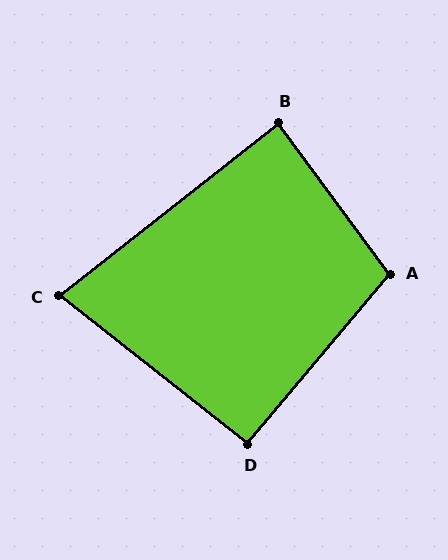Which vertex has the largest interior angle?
A, at approximately 103 degrees.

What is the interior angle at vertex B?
Approximately 88 degrees (approximately right).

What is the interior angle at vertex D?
Approximately 92 degrees (approximately right).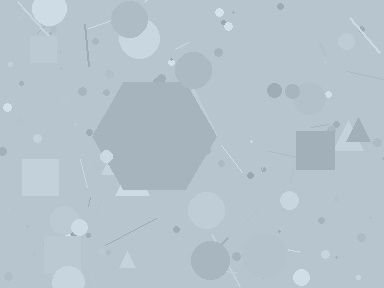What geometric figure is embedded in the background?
A hexagon is embedded in the background.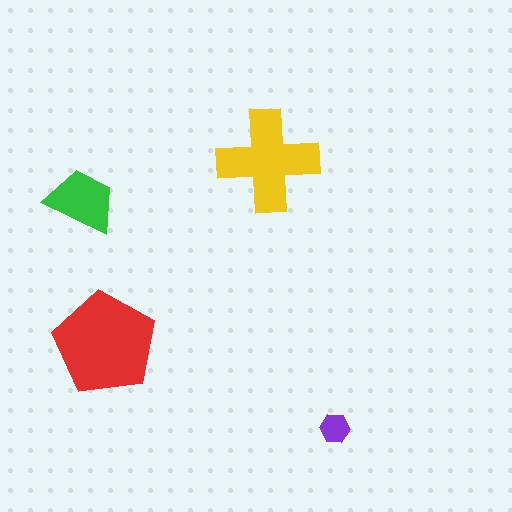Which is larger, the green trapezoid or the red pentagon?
The red pentagon.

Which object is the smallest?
The purple hexagon.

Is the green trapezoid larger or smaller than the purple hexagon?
Larger.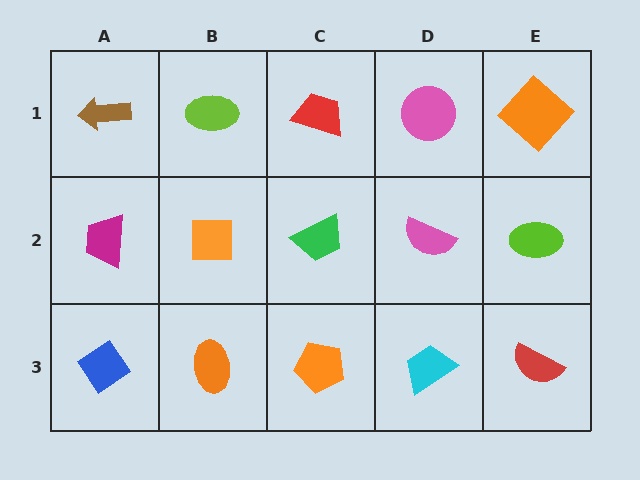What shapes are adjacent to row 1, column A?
A magenta trapezoid (row 2, column A), a lime ellipse (row 1, column B).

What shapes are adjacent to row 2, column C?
A red trapezoid (row 1, column C), an orange pentagon (row 3, column C), an orange square (row 2, column B), a pink semicircle (row 2, column D).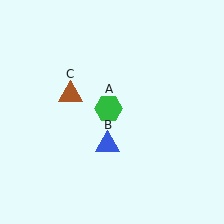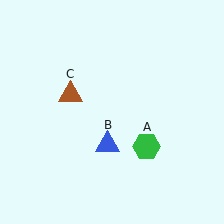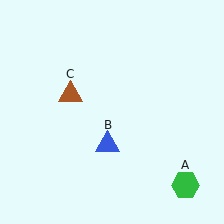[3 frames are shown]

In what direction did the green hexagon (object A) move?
The green hexagon (object A) moved down and to the right.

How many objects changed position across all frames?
1 object changed position: green hexagon (object A).